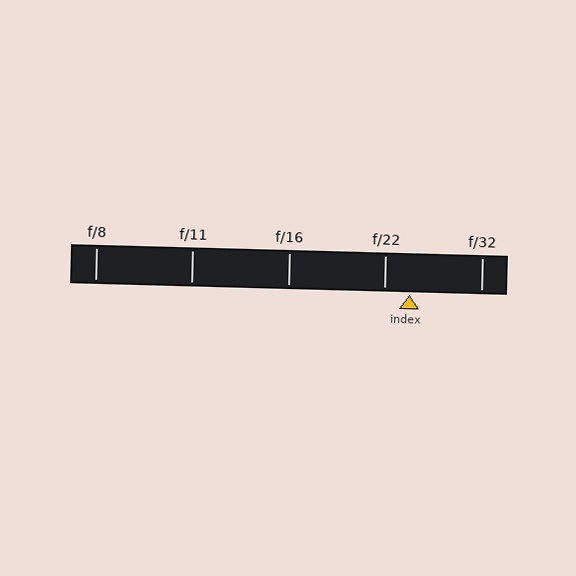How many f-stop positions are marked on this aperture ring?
There are 5 f-stop positions marked.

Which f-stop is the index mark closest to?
The index mark is closest to f/22.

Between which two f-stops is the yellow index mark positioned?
The index mark is between f/22 and f/32.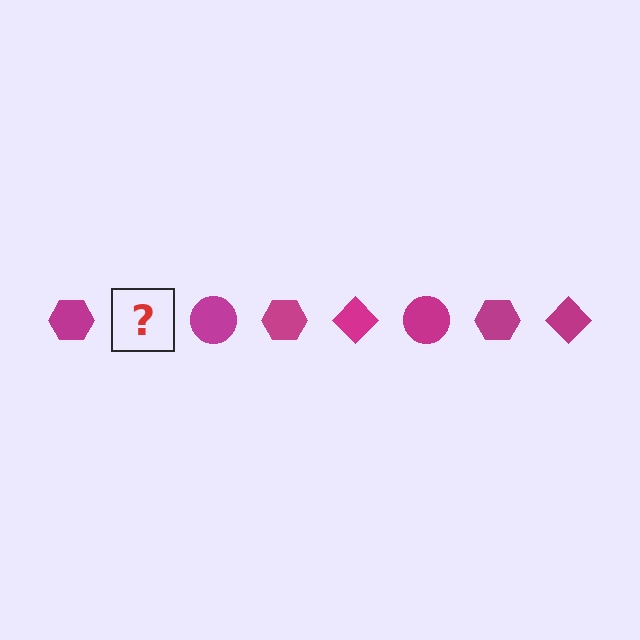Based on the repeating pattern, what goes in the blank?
The blank should be a magenta diamond.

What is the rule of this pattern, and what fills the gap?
The rule is that the pattern cycles through hexagon, diamond, circle shapes in magenta. The gap should be filled with a magenta diamond.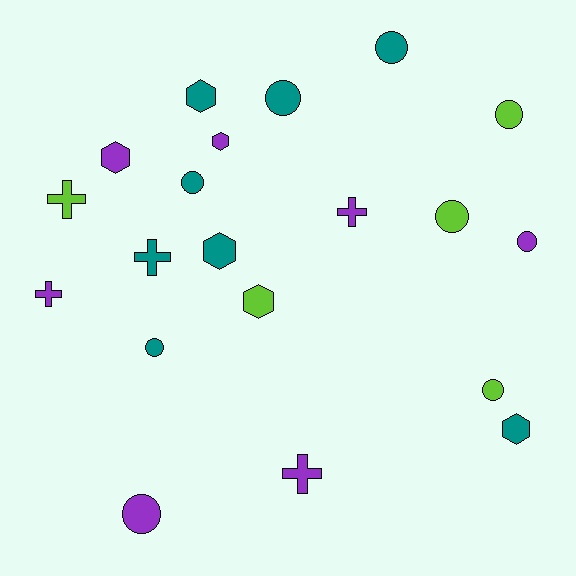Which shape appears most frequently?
Circle, with 9 objects.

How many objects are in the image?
There are 20 objects.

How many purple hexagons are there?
There are 2 purple hexagons.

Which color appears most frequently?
Teal, with 8 objects.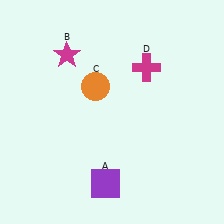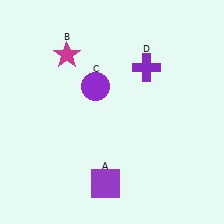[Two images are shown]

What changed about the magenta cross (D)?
In Image 1, D is magenta. In Image 2, it changed to purple.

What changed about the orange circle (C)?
In Image 1, C is orange. In Image 2, it changed to purple.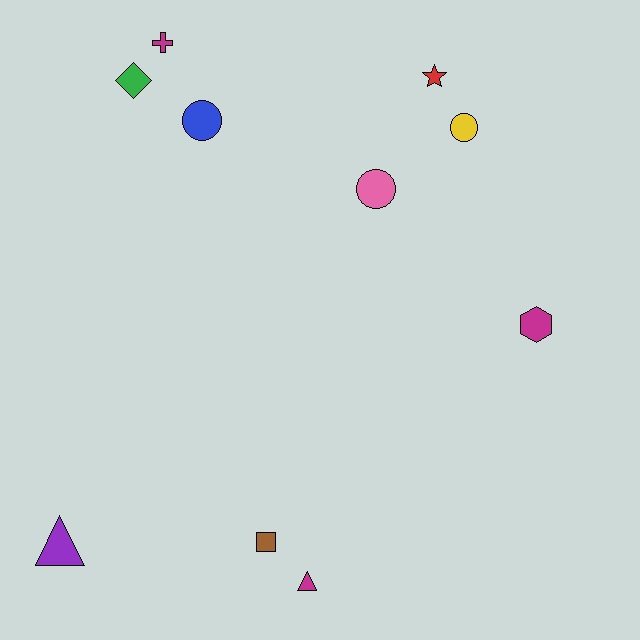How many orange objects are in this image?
There are no orange objects.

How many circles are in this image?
There are 3 circles.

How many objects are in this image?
There are 10 objects.